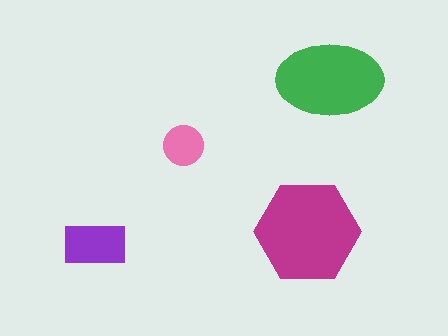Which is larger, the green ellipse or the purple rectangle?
The green ellipse.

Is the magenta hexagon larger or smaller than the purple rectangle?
Larger.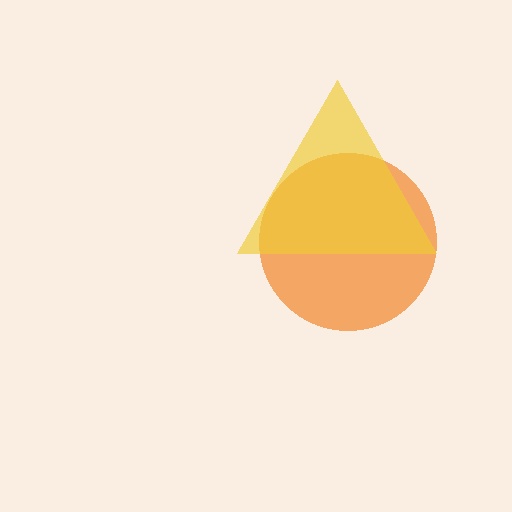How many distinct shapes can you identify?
There are 2 distinct shapes: an orange circle, a yellow triangle.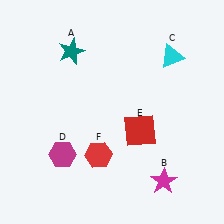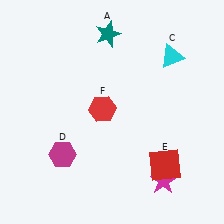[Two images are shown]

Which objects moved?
The objects that moved are: the teal star (A), the red square (E), the red hexagon (F).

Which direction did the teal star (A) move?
The teal star (A) moved right.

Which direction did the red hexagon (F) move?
The red hexagon (F) moved up.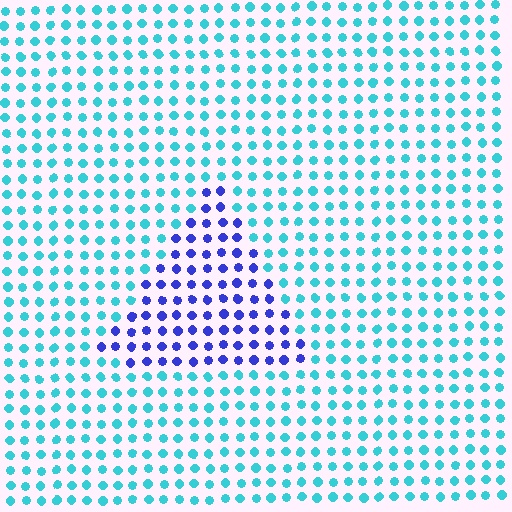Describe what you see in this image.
The image is filled with small cyan elements in a uniform arrangement. A triangle-shaped region is visible where the elements are tinted to a slightly different hue, forming a subtle color boundary.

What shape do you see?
I see a triangle.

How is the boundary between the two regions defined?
The boundary is defined purely by a slight shift in hue (about 56 degrees). Spacing, size, and orientation are identical on both sides.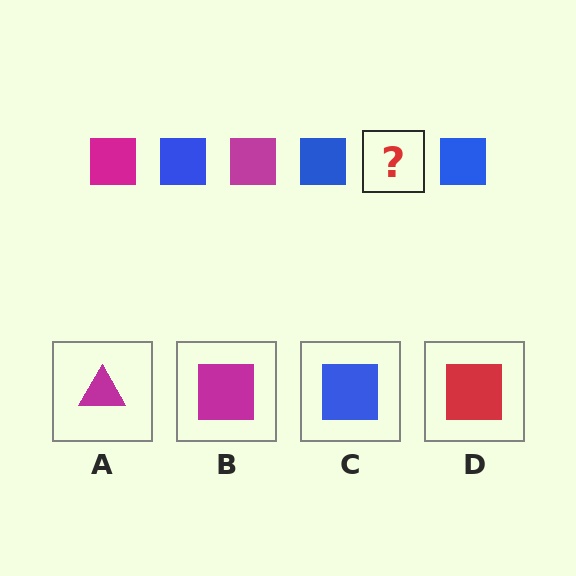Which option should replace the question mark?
Option B.